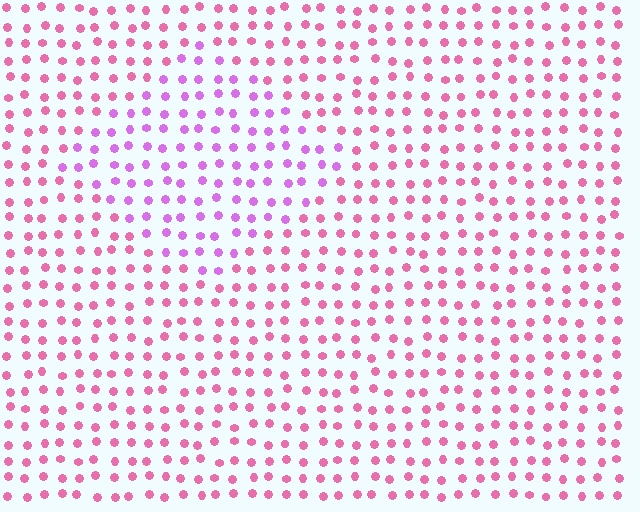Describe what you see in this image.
The image is filled with small pink elements in a uniform arrangement. A diamond-shaped region is visible where the elements are tinted to a slightly different hue, forming a subtle color boundary.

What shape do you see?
I see a diamond.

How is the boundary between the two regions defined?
The boundary is defined purely by a slight shift in hue (about 38 degrees). Spacing, size, and orientation are identical on both sides.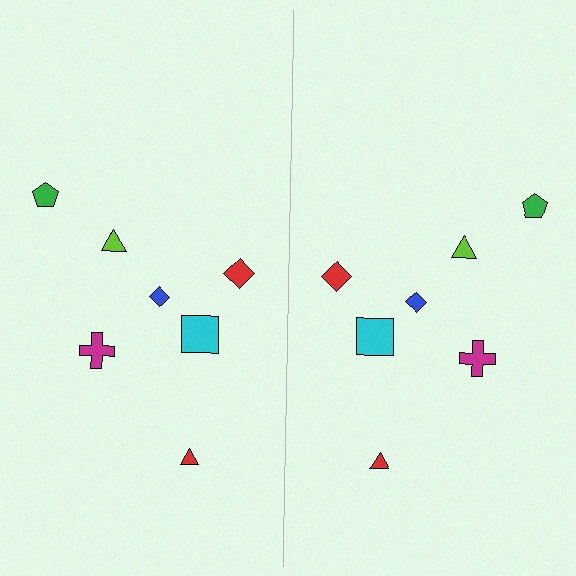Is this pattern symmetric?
Yes, this pattern has bilateral (reflection) symmetry.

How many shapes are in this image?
There are 14 shapes in this image.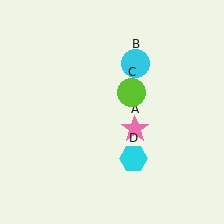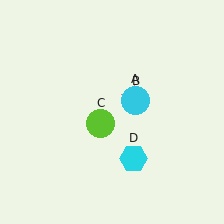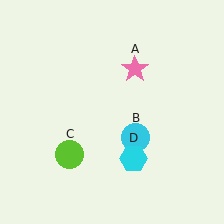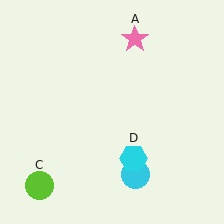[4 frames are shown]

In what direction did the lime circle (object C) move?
The lime circle (object C) moved down and to the left.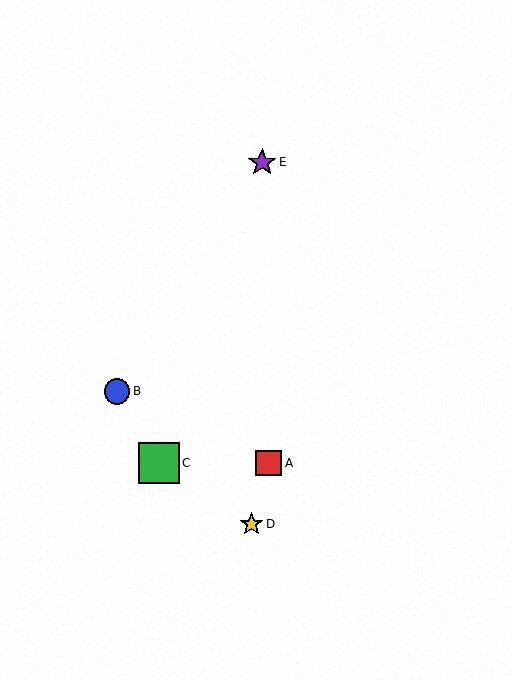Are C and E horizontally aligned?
No, C is at y≈463 and E is at y≈162.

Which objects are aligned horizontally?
Objects A, C are aligned horizontally.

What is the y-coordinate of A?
Object A is at y≈463.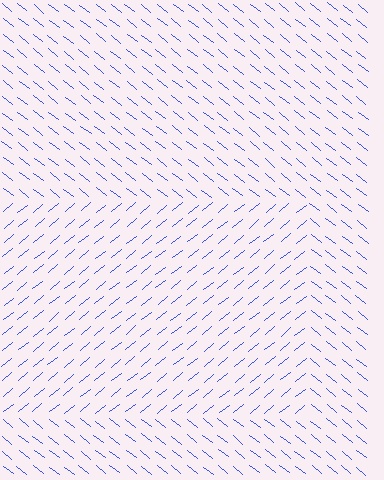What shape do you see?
I see a rectangle.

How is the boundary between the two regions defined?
The boundary is defined purely by a change in line orientation (approximately 77 degrees difference). All lines are the same color and thickness.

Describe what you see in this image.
The image is filled with small blue line segments. A rectangle region in the image has lines oriented differently from the surrounding lines, creating a visible texture boundary.